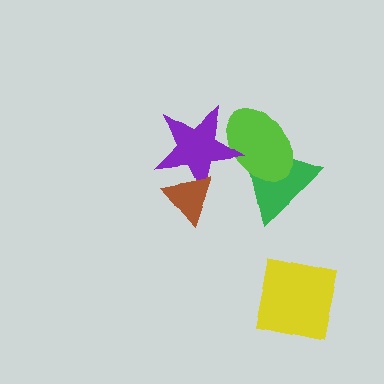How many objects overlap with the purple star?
3 objects overlap with the purple star.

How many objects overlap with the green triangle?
2 objects overlap with the green triangle.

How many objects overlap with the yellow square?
0 objects overlap with the yellow square.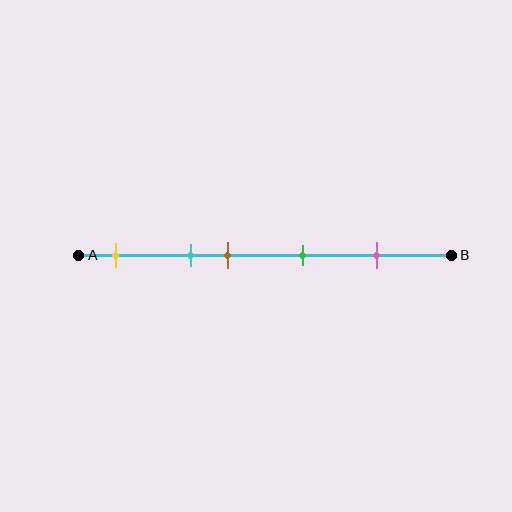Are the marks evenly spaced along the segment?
No, the marks are not evenly spaced.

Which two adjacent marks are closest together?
The cyan and brown marks are the closest adjacent pair.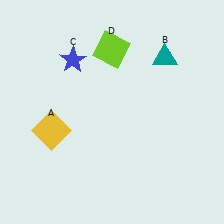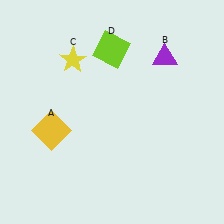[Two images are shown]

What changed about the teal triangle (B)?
In Image 1, B is teal. In Image 2, it changed to purple.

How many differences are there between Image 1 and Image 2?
There are 2 differences between the two images.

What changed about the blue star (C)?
In Image 1, C is blue. In Image 2, it changed to yellow.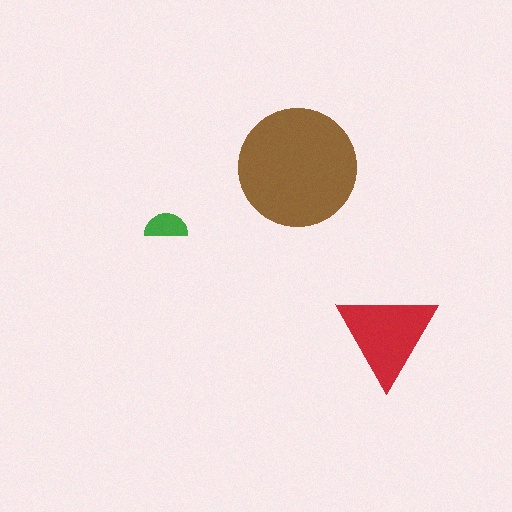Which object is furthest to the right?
The red triangle is rightmost.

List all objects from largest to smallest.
The brown circle, the red triangle, the green semicircle.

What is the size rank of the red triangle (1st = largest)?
2nd.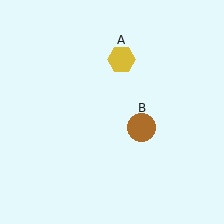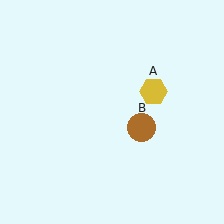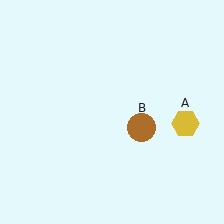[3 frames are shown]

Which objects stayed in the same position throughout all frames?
Brown circle (object B) remained stationary.